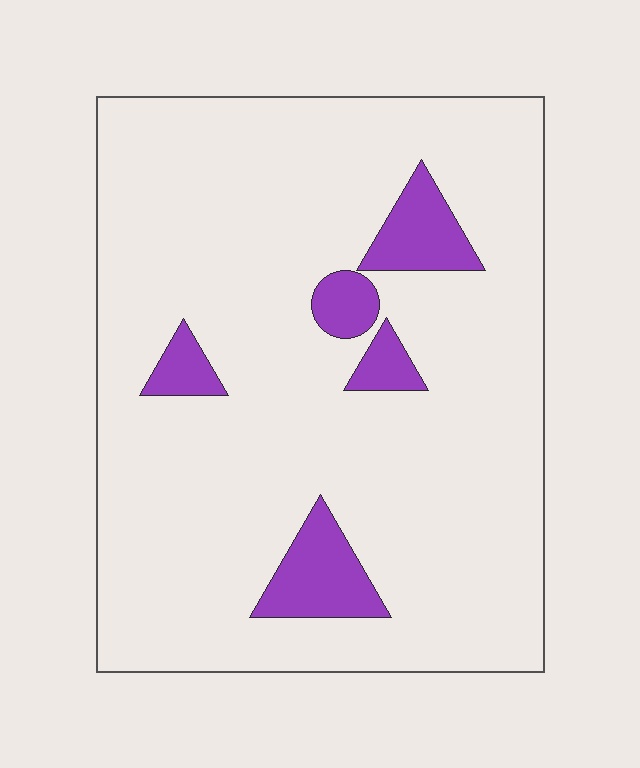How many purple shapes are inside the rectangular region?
5.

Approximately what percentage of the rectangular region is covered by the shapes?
Approximately 10%.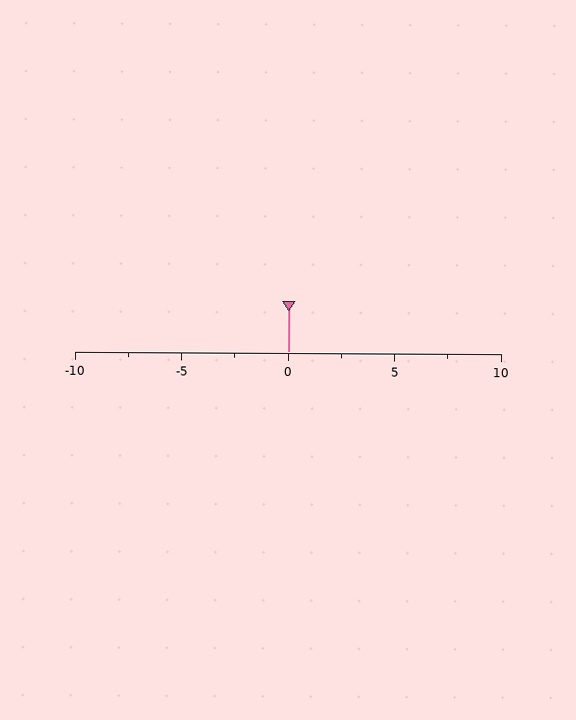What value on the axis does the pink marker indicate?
The marker indicates approximately 0.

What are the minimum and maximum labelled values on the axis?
The axis runs from -10 to 10.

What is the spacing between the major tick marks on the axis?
The major ticks are spaced 5 apart.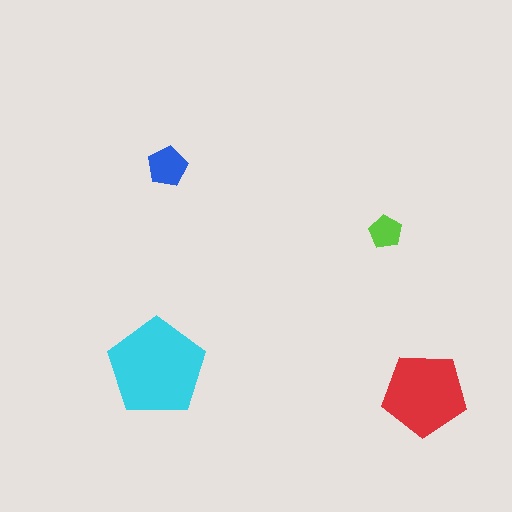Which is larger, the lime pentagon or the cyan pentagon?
The cyan one.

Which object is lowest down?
The red pentagon is bottommost.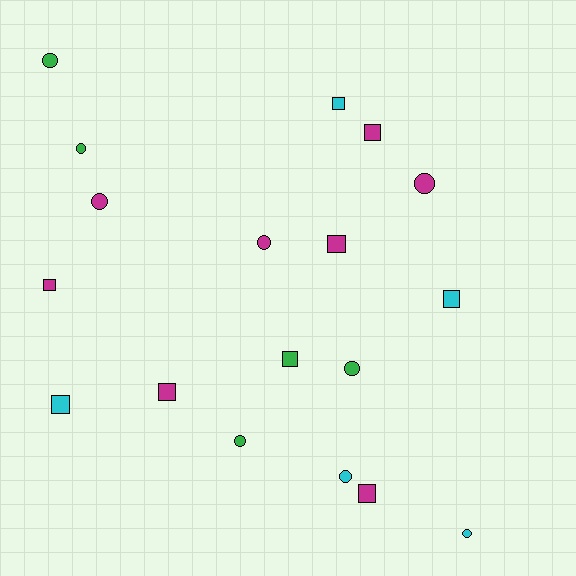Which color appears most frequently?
Magenta, with 8 objects.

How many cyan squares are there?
There are 3 cyan squares.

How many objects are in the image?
There are 18 objects.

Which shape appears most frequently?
Circle, with 9 objects.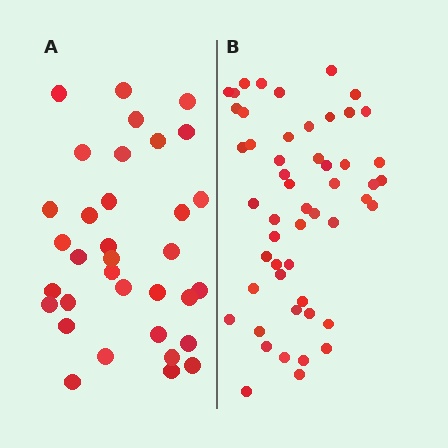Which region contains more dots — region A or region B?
Region B (the right region) has more dots.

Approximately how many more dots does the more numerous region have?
Region B has approximately 20 more dots than region A.